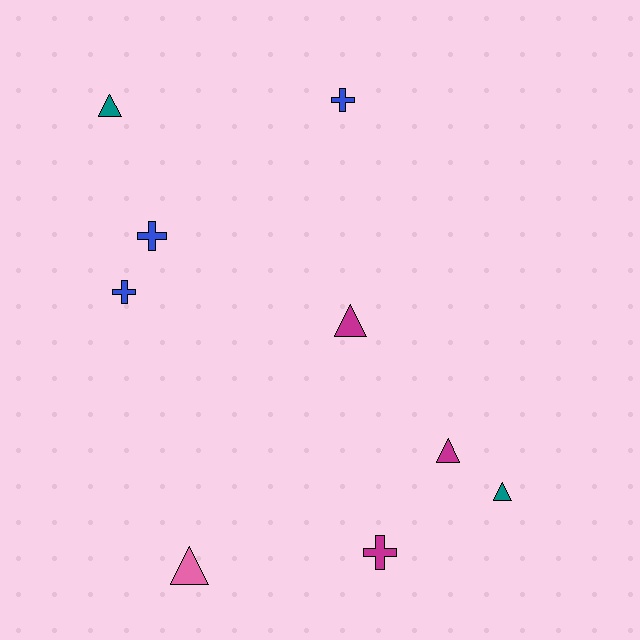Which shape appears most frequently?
Triangle, with 5 objects.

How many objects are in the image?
There are 9 objects.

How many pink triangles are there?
There is 1 pink triangle.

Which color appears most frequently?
Magenta, with 3 objects.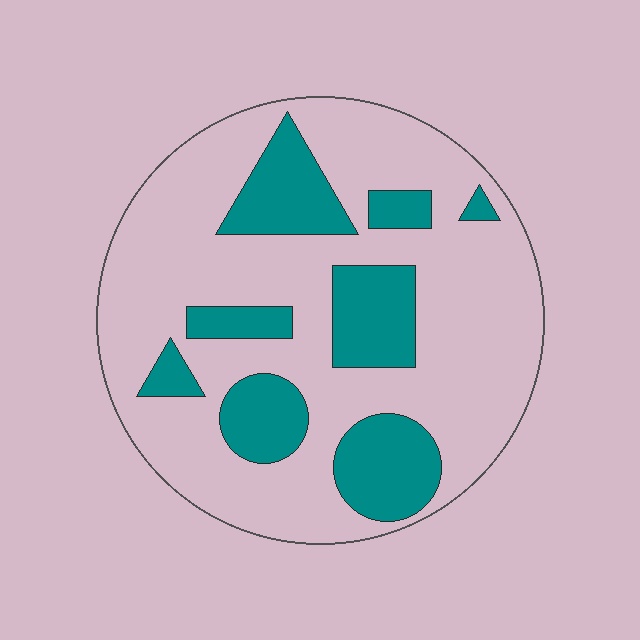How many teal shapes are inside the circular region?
8.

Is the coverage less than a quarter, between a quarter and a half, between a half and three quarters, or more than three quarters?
Between a quarter and a half.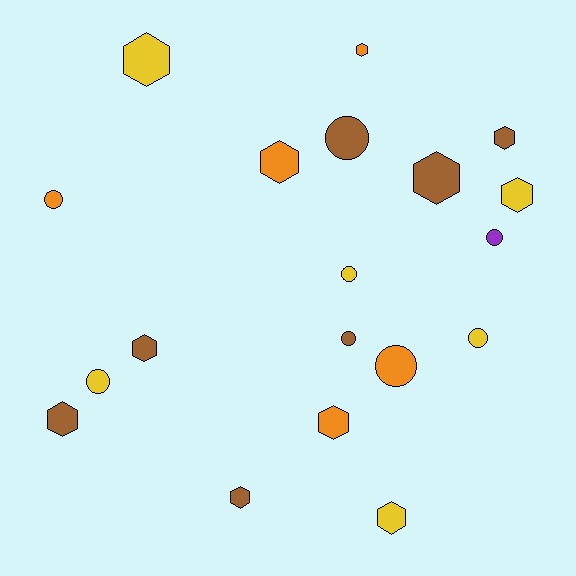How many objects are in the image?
There are 19 objects.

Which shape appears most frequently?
Hexagon, with 11 objects.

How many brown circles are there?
There are 2 brown circles.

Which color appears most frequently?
Brown, with 7 objects.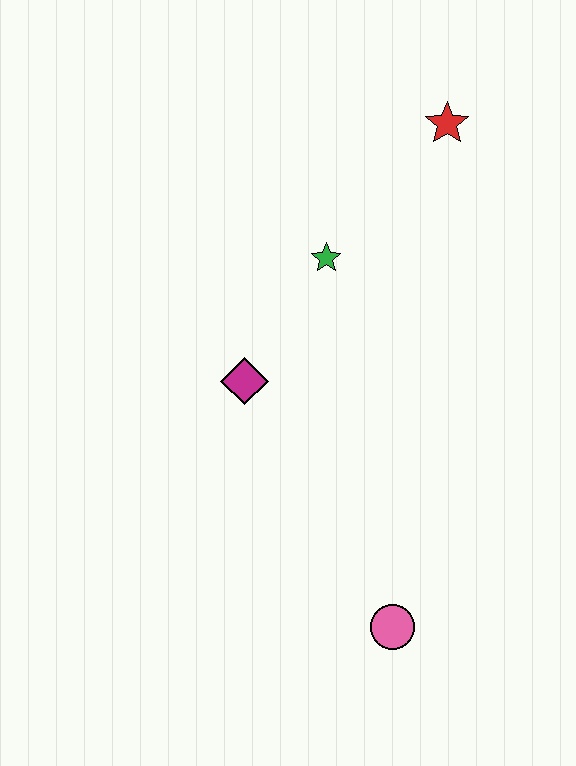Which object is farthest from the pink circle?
The red star is farthest from the pink circle.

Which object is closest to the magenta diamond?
The green star is closest to the magenta diamond.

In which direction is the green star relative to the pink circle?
The green star is above the pink circle.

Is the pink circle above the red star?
No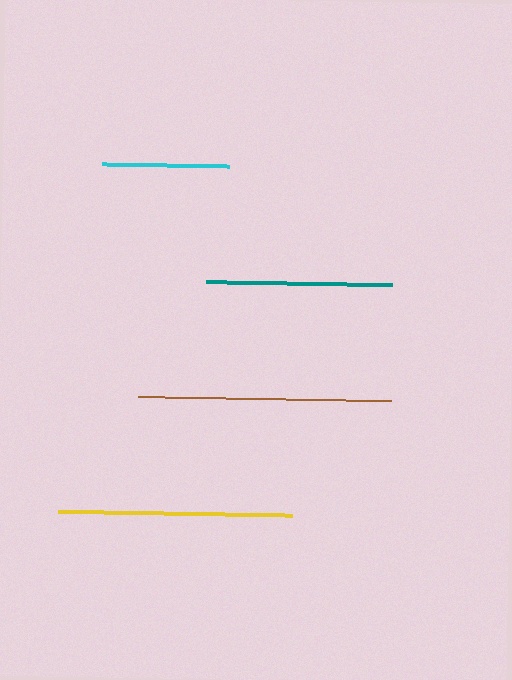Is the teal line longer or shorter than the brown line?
The brown line is longer than the teal line.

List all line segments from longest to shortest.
From longest to shortest: brown, yellow, teal, cyan.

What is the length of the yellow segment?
The yellow segment is approximately 234 pixels long.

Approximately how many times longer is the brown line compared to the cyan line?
The brown line is approximately 2.0 times the length of the cyan line.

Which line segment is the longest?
The brown line is the longest at approximately 253 pixels.